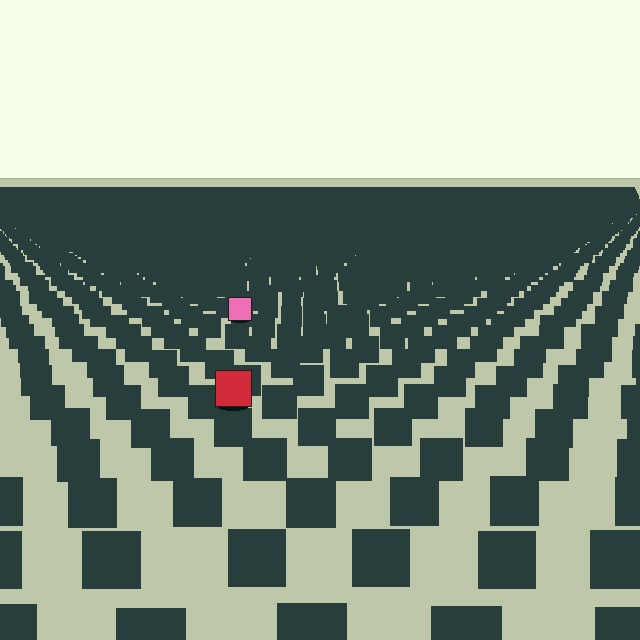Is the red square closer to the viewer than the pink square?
Yes. The red square is closer — you can tell from the texture gradient: the ground texture is coarser near it.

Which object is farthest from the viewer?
The pink square is farthest from the viewer. It appears smaller and the ground texture around it is denser.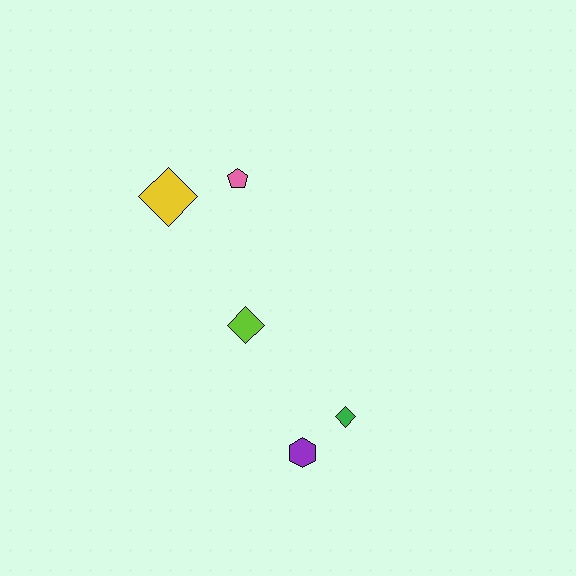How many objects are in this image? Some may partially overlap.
There are 5 objects.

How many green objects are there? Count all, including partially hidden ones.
There is 1 green object.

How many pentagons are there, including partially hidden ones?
There is 1 pentagon.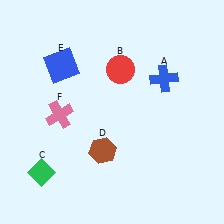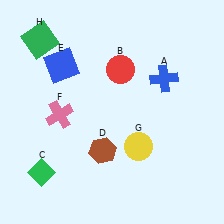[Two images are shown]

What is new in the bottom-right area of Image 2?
A yellow circle (G) was added in the bottom-right area of Image 2.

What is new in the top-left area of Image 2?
A green square (H) was added in the top-left area of Image 2.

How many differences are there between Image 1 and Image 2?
There are 2 differences between the two images.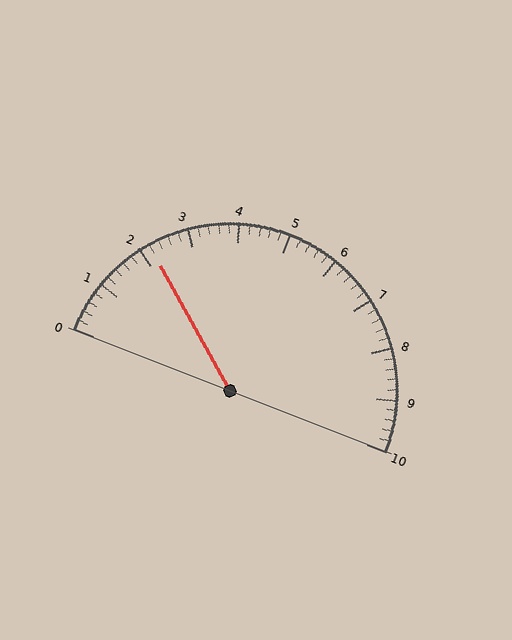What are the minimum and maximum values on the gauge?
The gauge ranges from 0 to 10.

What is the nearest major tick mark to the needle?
The nearest major tick mark is 2.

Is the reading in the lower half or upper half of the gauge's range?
The reading is in the lower half of the range (0 to 10).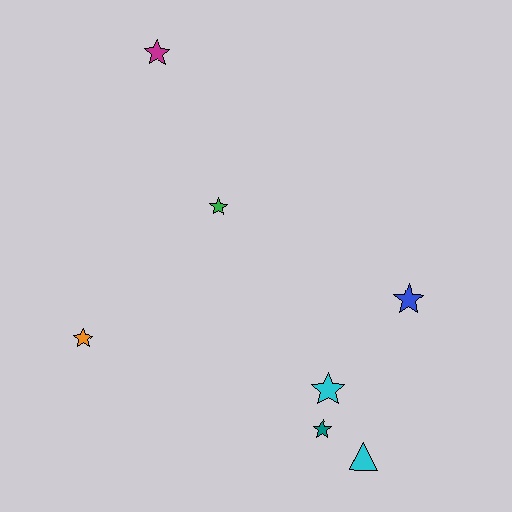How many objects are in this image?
There are 7 objects.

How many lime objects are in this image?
There are no lime objects.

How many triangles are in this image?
There is 1 triangle.